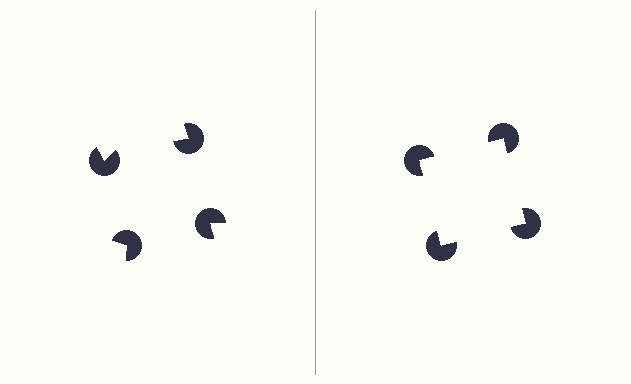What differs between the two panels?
The pac-man discs are positioned identically on both sides; only the wedge orientations differ. On the right they align to a square; on the left they are misaligned.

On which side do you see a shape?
An illusory square appears on the right side. On the left side the wedge cuts are rotated, so no coherent shape forms.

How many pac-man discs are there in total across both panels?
8 — 4 on each side.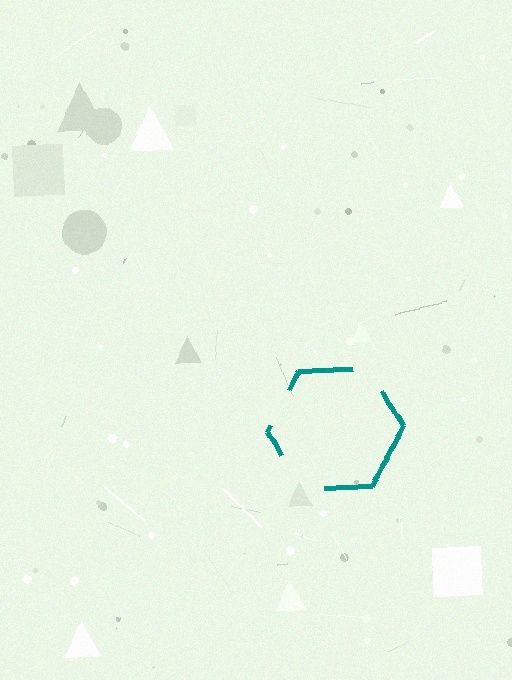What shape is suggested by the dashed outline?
The dashed outline suggests a hexagon.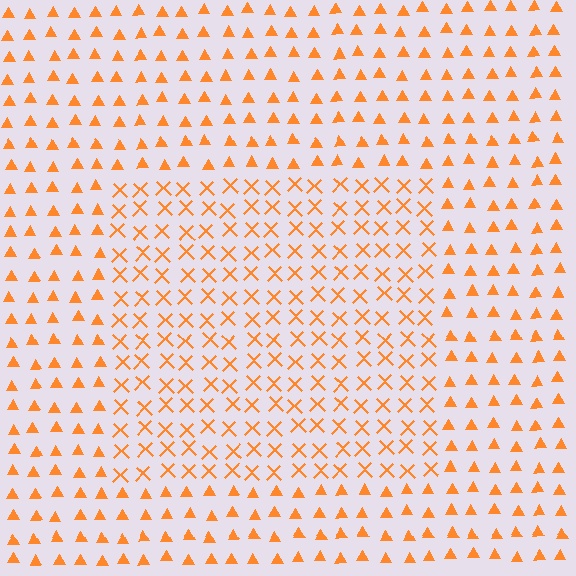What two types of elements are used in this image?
The image uses X marks inside the rectangle region and triangles outside it.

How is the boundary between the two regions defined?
The boundary is defined by a change in element shape: X marks inside vs. triangles outside. All elements share the same color and spacing.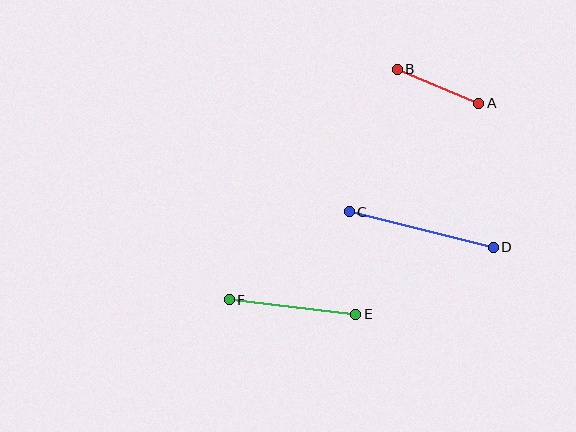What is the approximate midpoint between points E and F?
The midpoint is at approximately (292, 307) pixels.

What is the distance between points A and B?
The distance is approximately 88 pixels.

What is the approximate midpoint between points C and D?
The midpoint is at approximately (421, 230) pixels.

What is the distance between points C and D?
The distance is approximately 148 pixels.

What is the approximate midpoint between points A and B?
The midpoint is at approximately (438, 86) pixels.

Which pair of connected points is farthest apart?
Points C and D are farthest apart.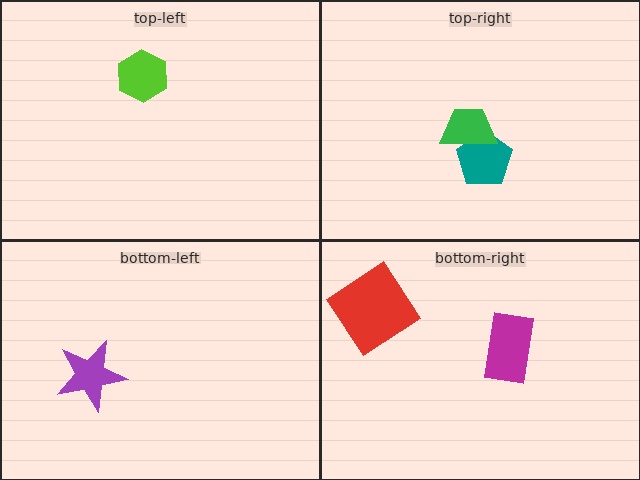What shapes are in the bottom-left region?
The purple star.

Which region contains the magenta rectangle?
The bottom-right region.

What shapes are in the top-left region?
The lime hexagon.